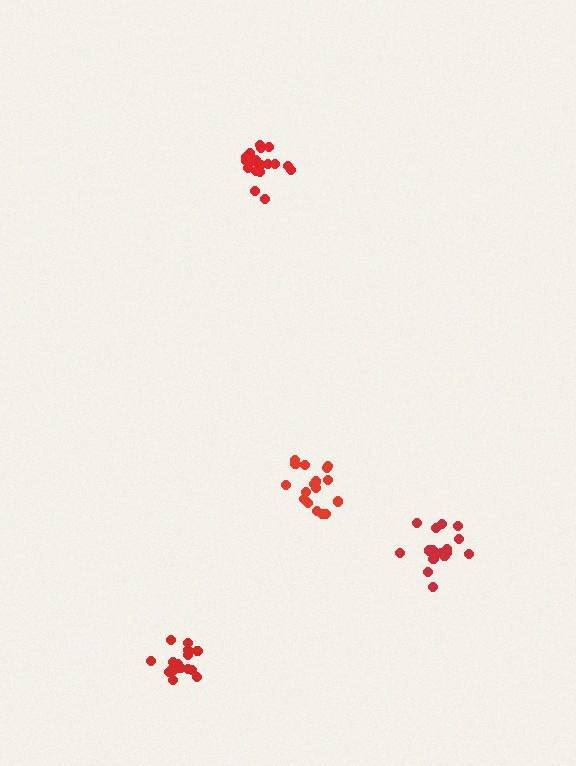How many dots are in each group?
Group 1: 17 dots, Group 2: 19 dots, Group 3: 17 dots, Group 4: 17 dots (70 total).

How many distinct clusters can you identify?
There are 4 distinct clusters.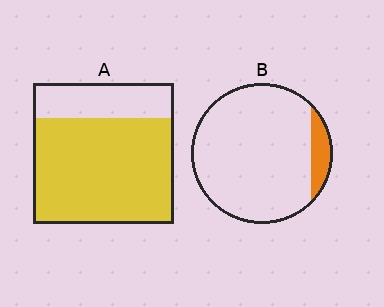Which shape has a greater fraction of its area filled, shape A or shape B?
Shape A.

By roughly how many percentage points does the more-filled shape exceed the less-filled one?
By roughly 65 percentage points (A over B).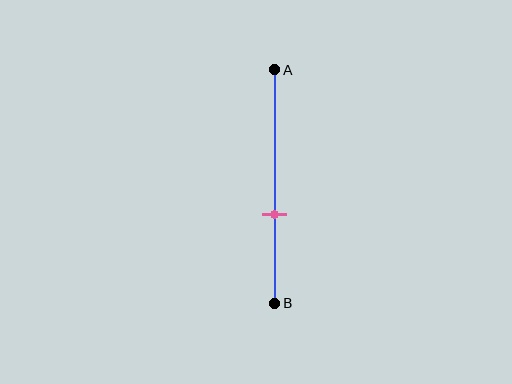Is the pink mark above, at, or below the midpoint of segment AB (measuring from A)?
The pink mark is below the midpoint of segment AB.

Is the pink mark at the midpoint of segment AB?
No, the mark is at about 60% from A, not at the 50% midpoint.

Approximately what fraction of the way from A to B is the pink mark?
The pink mark is approximately 60% of the way from A to B.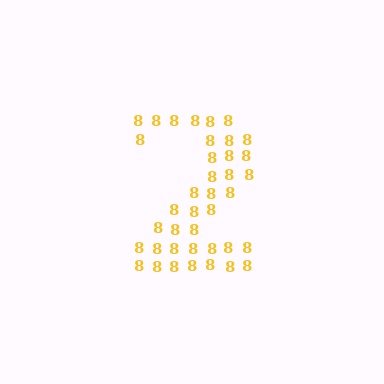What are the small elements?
The small elements are digit 8's.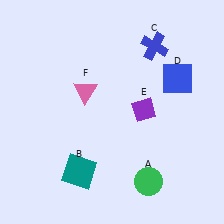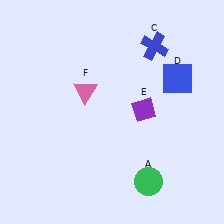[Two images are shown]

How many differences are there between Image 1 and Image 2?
There is 1 difference between the two images.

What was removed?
The teal square (B) was removed in Image 2.